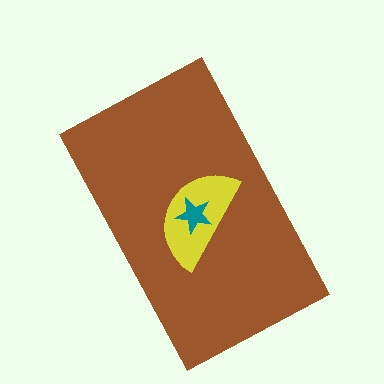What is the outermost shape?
The brown rectangle.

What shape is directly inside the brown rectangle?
The yellow semicircle.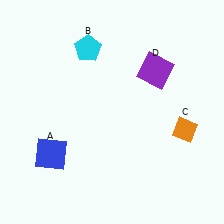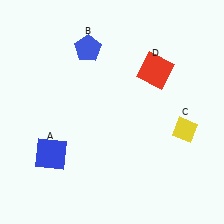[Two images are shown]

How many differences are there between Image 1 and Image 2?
There are 3 differences between the two images.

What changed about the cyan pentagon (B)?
In Image 1, B is cyan. In Image 2, it changed to blue.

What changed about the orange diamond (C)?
In Image 1, C is orange. In Image 2, it changed to yellow.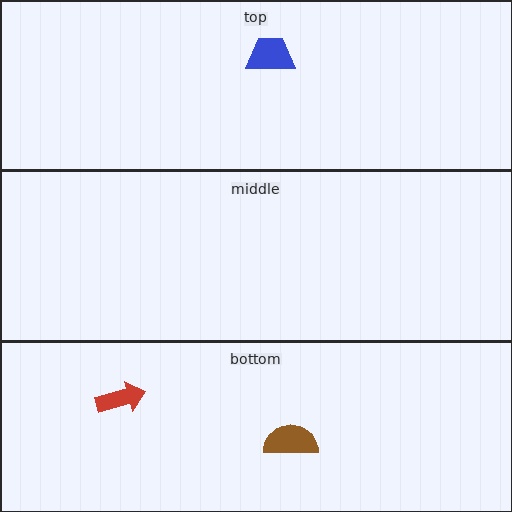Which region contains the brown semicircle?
The bottom region.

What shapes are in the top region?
The blue trapezoid.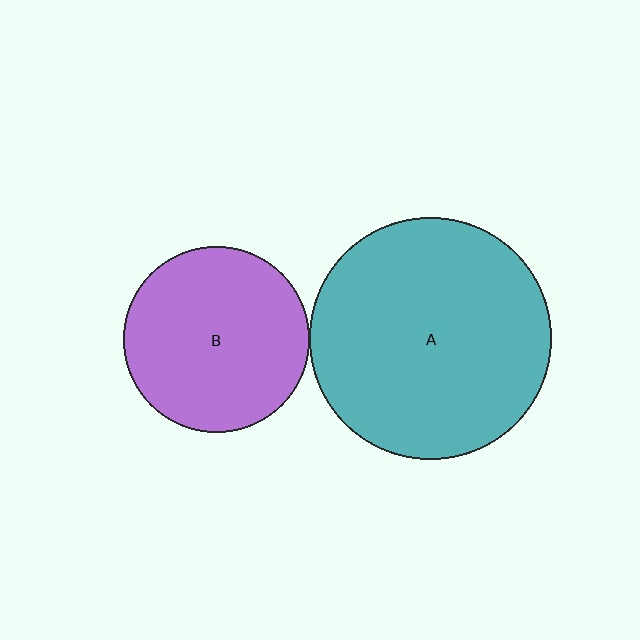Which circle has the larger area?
Circle A (teal).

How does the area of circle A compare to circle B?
Approximately 1.7 times.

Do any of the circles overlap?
No, none of the circles overlap.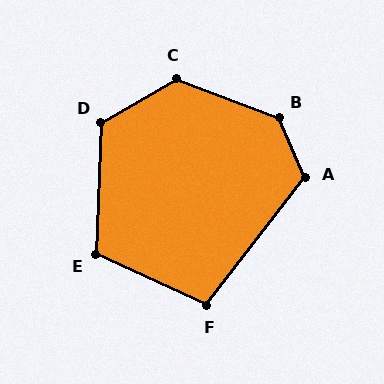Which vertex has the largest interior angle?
B, at approximately 135 degrees.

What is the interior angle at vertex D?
Approximately 122 degrees (obtuse).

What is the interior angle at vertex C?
Approximately 129 degrees (obtuse).